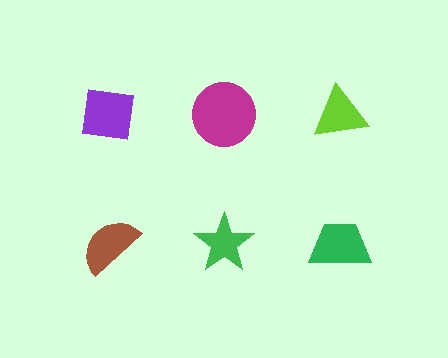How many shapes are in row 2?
3 shapes.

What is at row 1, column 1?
A purple square.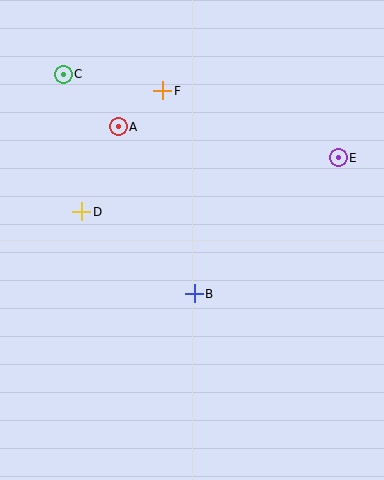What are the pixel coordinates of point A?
Point A is at (118, 127).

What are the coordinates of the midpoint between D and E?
The midpoint between D and E is at (210, 185).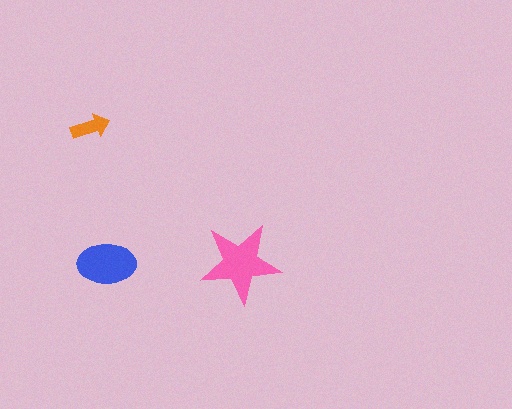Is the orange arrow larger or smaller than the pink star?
Smaller.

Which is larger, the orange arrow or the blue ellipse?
The blue ellipse.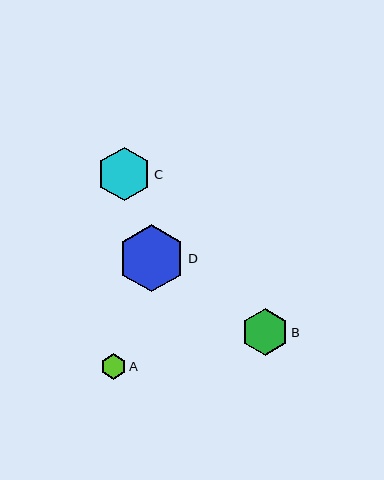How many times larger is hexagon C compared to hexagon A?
Hexagon C is approximately 2.1 times the size of hexagon A.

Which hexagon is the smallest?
Hexagon A is the smallest with a size of approximately 26 pixels.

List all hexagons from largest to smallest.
From largest to smallest: D, C, B, A.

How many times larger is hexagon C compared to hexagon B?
Hexagon C is approximately 1.1 times the size of hexagon B.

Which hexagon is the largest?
Hexagon D is the largest with a size of approximately 67 pixels.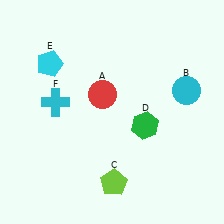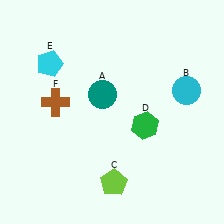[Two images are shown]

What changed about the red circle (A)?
In Image 1, A is red. In Image 2, it changed to teal.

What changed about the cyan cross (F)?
In Image 1, F is cyan. In Image 2, it changed to brown.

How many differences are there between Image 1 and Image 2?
There are 2 differences between the two images.